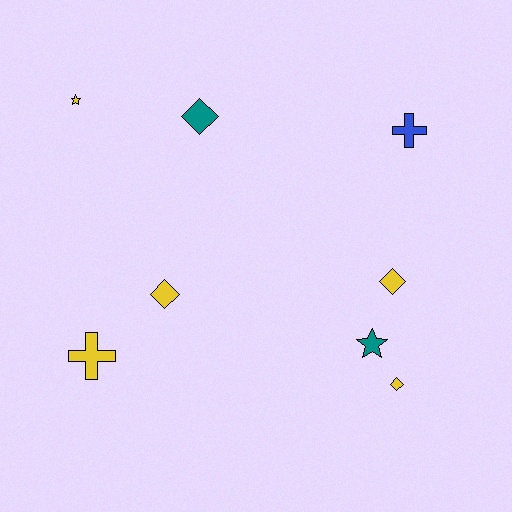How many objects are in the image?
There are 8 objects.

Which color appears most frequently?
Yellow, with 5 objects.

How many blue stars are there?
There are no blue stars.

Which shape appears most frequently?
Diamond, with 4 objects.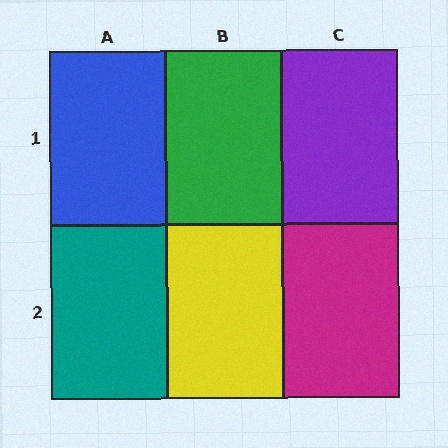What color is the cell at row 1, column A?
Blue.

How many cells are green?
1 cell is green.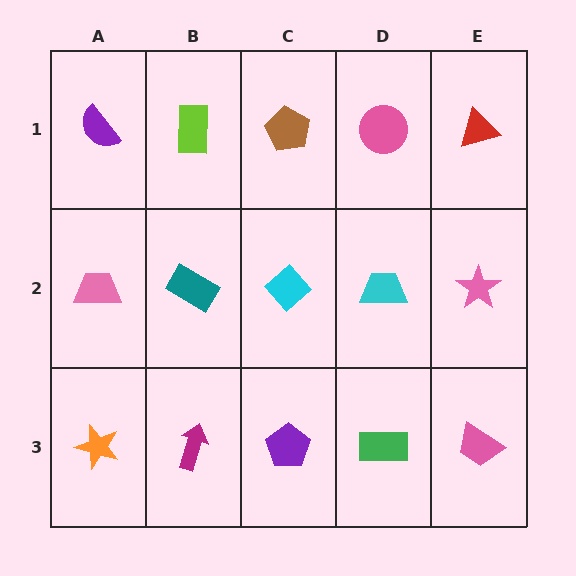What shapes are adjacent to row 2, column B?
A lime rectangle (row 1, column B), a magenta arrow (row 3, column B), a pink trapezoid (row 2, column A), a cyan diamond (row 2, column C).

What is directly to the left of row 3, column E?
A green rectangle.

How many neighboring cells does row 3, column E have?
2.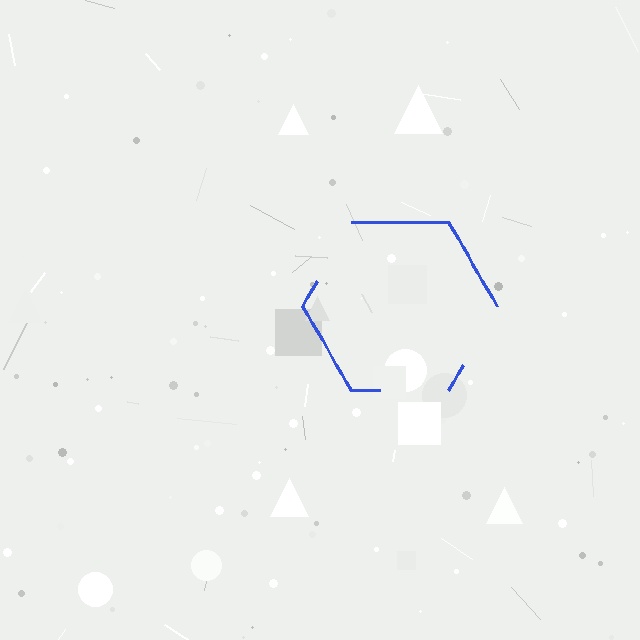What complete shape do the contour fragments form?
The contour fragments form a hexagon.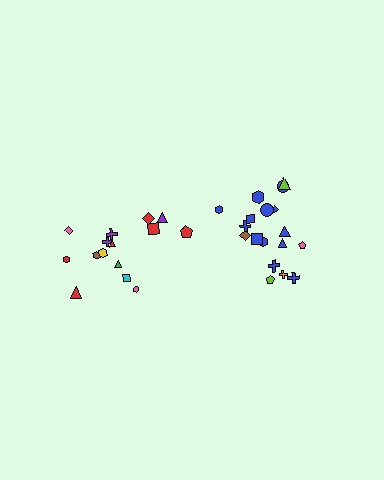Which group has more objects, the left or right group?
The right group.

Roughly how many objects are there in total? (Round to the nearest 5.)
Roughly 35 objects in total.